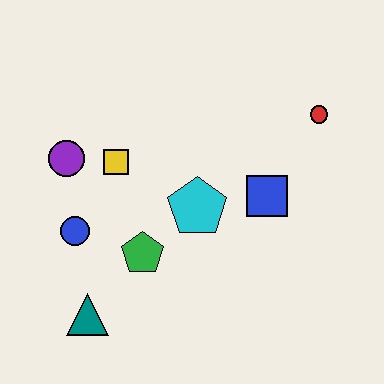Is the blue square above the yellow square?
No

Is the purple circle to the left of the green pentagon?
Yes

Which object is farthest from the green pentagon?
The red circle is farthest from the green pentagon.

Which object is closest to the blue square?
The cyan pentagon is closest to the blue square.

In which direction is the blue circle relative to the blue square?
The blue circle is to the left of the blue square.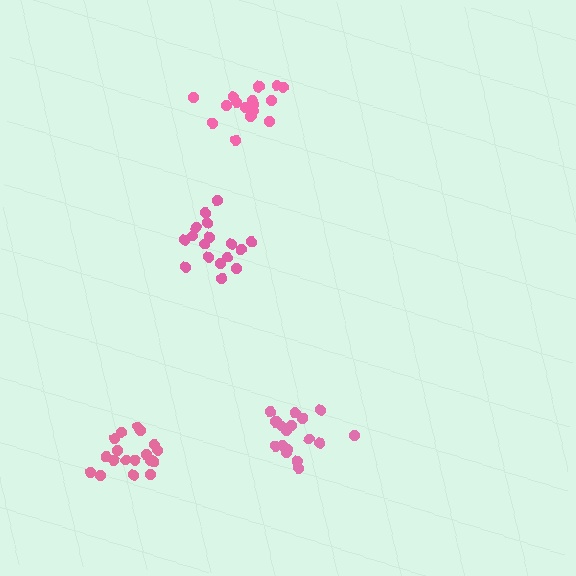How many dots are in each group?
Group 1: 18 dots, Group 2: 17 dots, Group 3: 18 dots, Group 4: 18 dots (71 total).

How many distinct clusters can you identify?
There are 4 distinct clusters.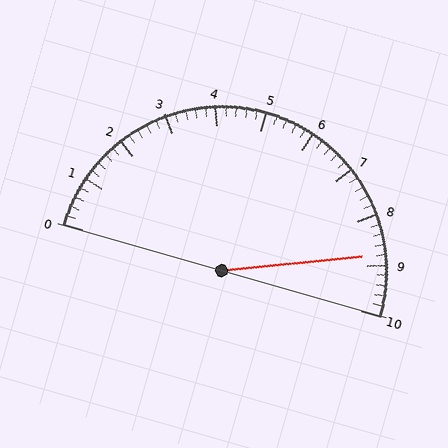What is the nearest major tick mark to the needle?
The nearest major tick mark is 9.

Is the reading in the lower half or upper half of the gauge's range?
The reading is in the upper half of the range (0 to 10).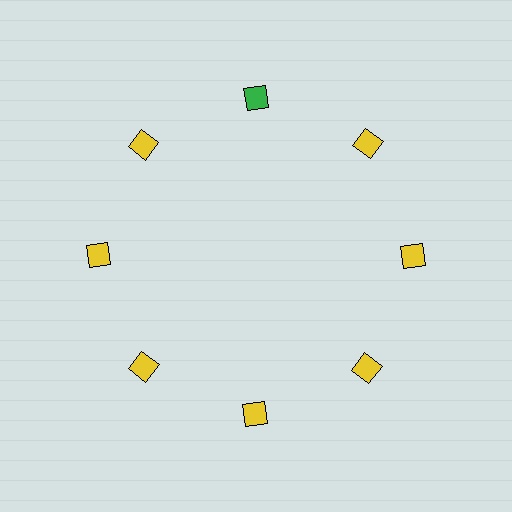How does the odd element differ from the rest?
It has a different color: green instead of yellow.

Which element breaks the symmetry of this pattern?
The green diamond at roughly the 12 o'clock position breaks the symmetry. All other shapes are yellow diamonds.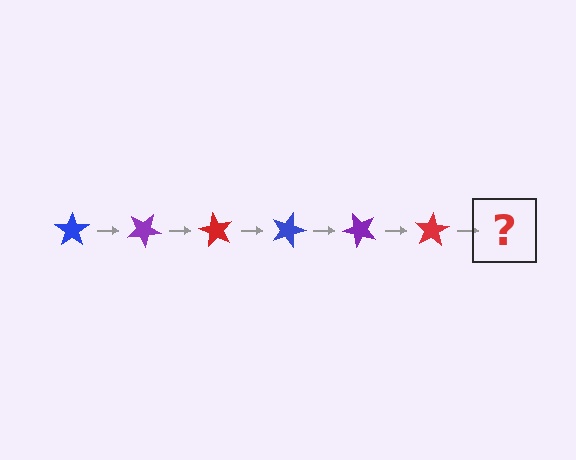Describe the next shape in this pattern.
It should be a blue star, rotated 180 degrees from the start.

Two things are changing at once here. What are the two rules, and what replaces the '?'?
The two rules are that it rotates 30 degrees each step and the color cycles through blue, purple, and red. The '?' should be a blue star, rotated 180 degrees from the start.